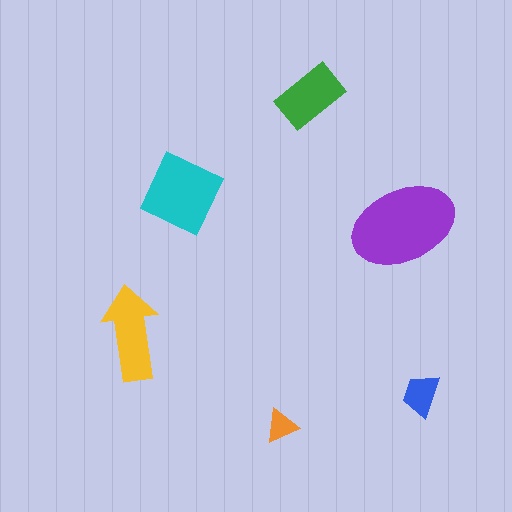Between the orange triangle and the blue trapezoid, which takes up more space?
The blue trapezoid.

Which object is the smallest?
The orange triangle.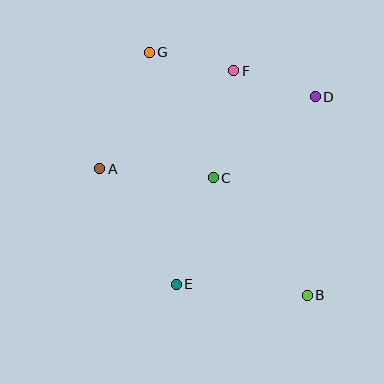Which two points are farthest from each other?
Points B and G are farthest from each other.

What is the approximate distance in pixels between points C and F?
The distance between C and F is approximately 109 pixels.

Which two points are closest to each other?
Points D and F are closest to each other.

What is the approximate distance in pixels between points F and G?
The distance between F and G is approximately 87 pixels.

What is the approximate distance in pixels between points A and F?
The distance between A and F is approximately 166 pixels.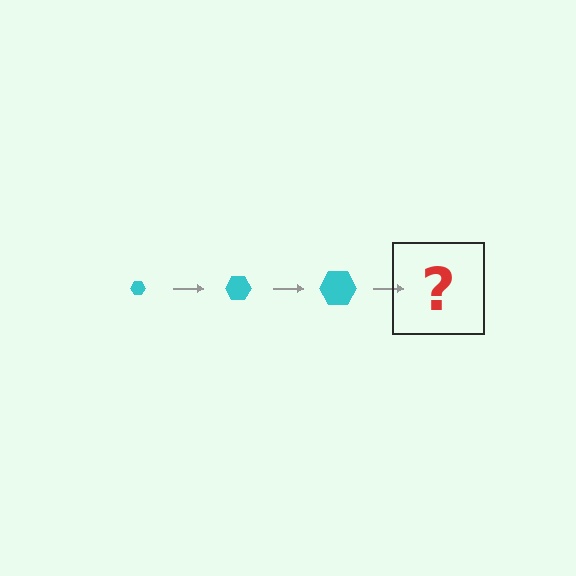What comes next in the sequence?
The next element should be a cyan hexagon, larger than the previous one.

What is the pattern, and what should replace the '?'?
The pattern is that the hexagon gets progressively larger each step. The '?' should be a cyan hexagon, larger than the previous one.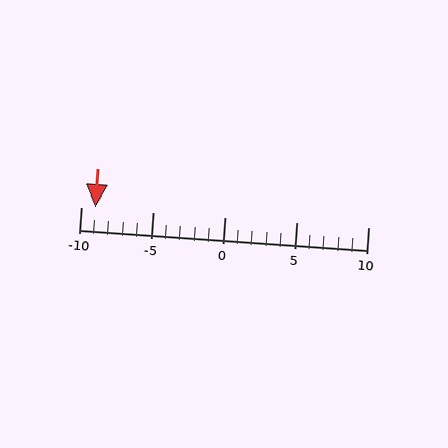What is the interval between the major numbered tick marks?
The major tick marks are spaced 5 units apart.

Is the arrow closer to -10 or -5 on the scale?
The arrow is closer to -10.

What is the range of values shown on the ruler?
The ruler shows values from -10 to 10.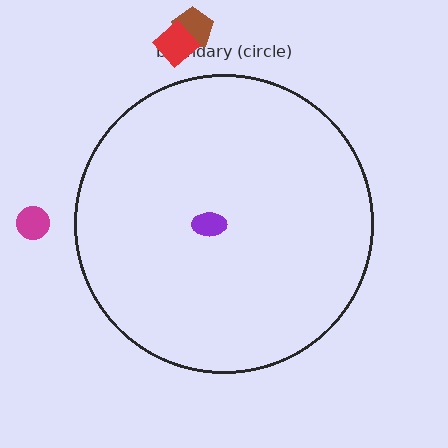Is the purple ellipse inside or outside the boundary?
Inside.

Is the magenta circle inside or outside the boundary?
Outside.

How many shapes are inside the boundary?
1 inside, 3 outside.